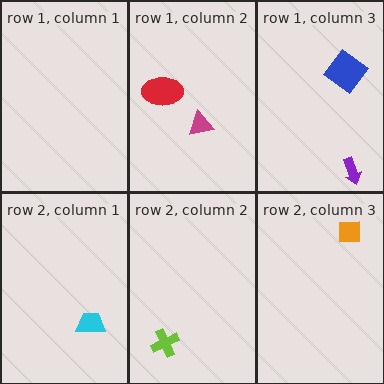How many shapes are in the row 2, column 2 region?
1.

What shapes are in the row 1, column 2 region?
The magenta triangle, the red ellipse.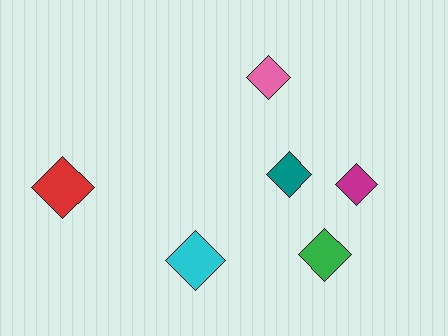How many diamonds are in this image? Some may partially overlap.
There are 6 diamonds.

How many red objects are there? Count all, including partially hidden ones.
There is 1 red object.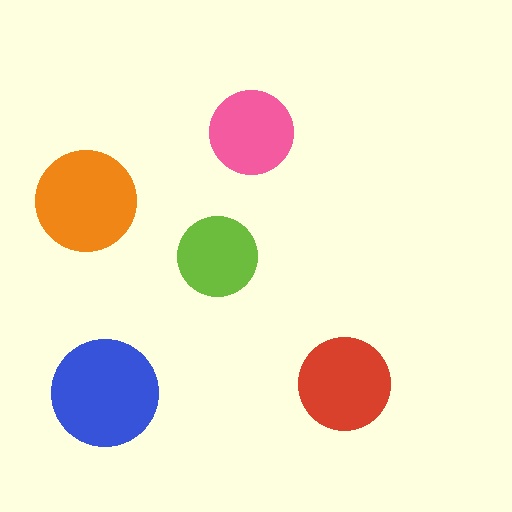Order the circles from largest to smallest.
the blue one, the orange one, the red one, the pink one, the lime one.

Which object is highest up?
The pink circle is topmost.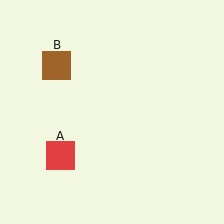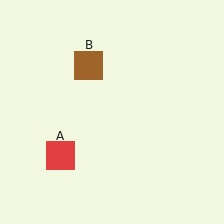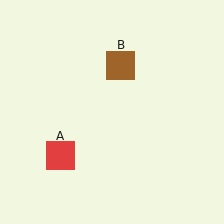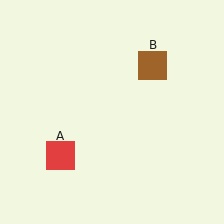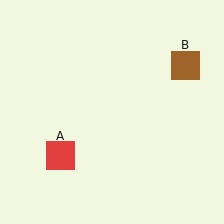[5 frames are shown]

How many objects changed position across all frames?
1 object changed position: brown square (object B).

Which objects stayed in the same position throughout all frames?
Red square (object A) remained stationary.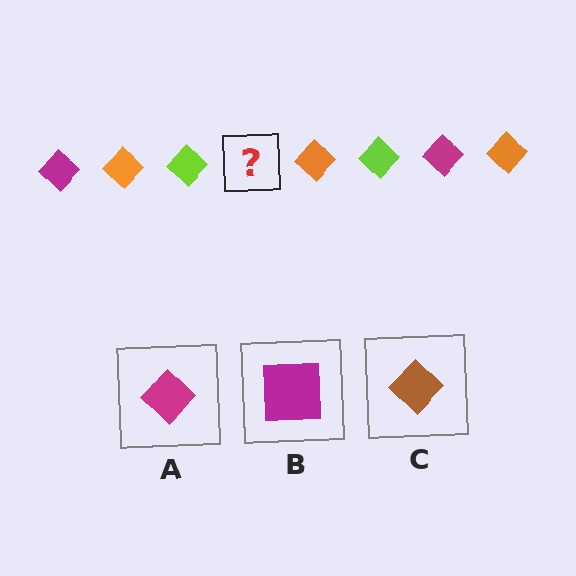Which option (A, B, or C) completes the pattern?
A.